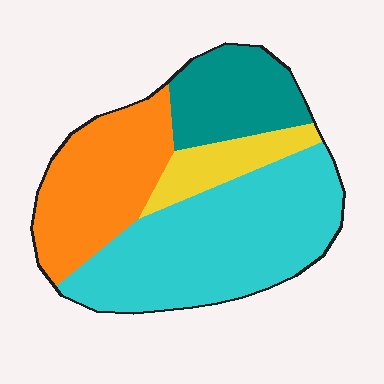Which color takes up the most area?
Cyan, at roughly 45%.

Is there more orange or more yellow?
Orange.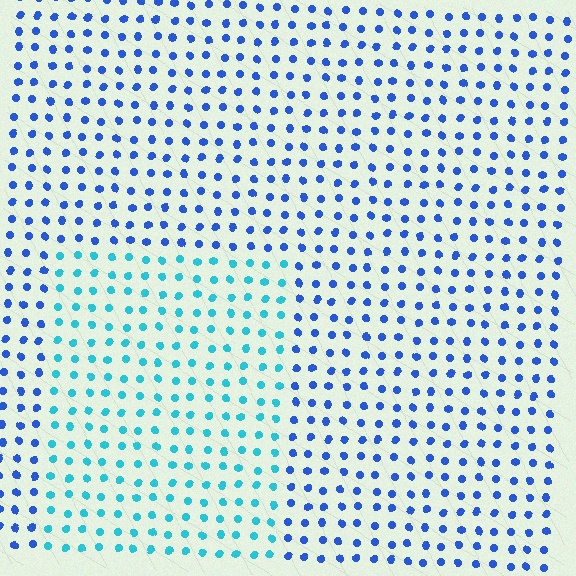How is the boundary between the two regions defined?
The boundary is defined purely by a slight shift in hue (about 39 degrees). Spacing, size, and orientation are identical on both sides.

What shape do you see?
I see a rectangle.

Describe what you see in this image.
The image is filled with small blue elements in a uniform arrangement. A rectangle-shaped region is visible where the elements are tinted to a slightly different hue, forming a subtle color boundary.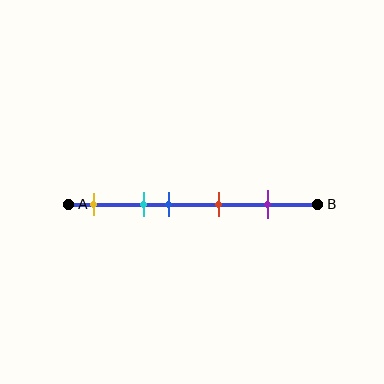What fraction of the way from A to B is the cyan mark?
The cyan mark is approximately 30% (0.3) of the way from A to B.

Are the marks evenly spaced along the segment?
No, the marks are not evenly spaced.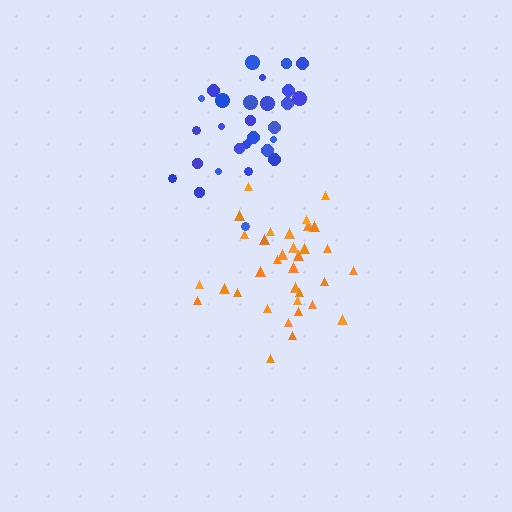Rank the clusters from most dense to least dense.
blue, orange.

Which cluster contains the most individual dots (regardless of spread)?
Orange (34).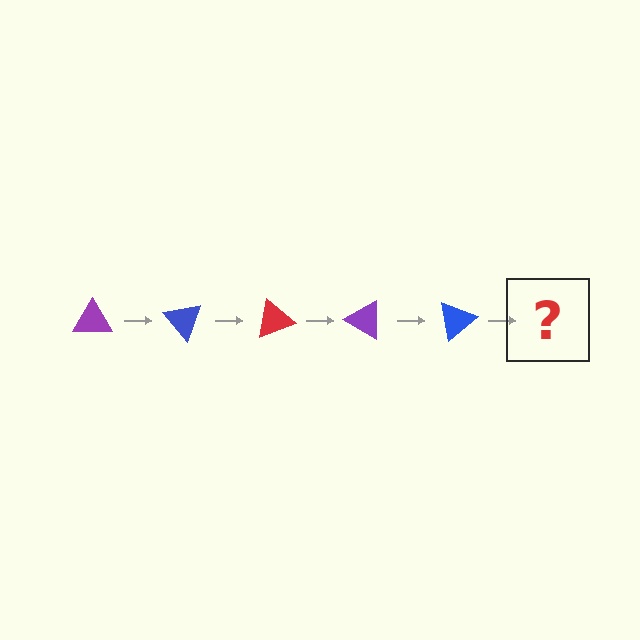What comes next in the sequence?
The next element should be a red triangle, rotated 250 degrees from the start.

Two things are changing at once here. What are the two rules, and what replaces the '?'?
The two rules are that it rotates 50 degrees each step and the color cycles through purple, blue, and red. The '?' should be a red triangle, rotated 250 degrees from the start.